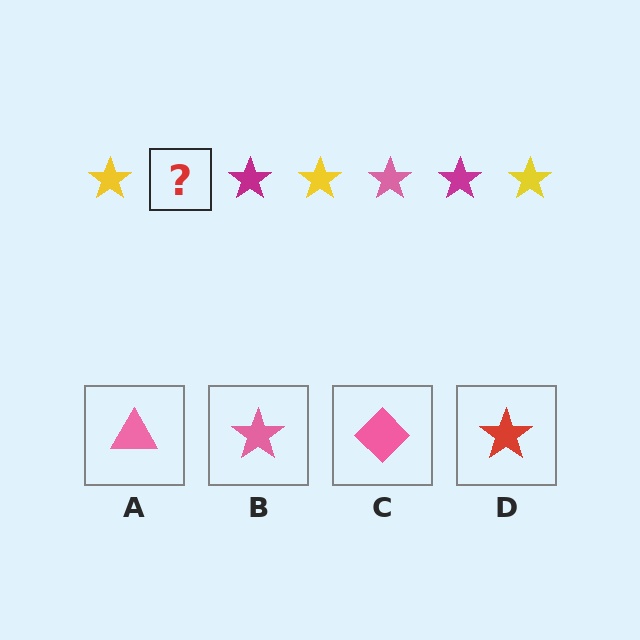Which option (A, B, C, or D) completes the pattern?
B.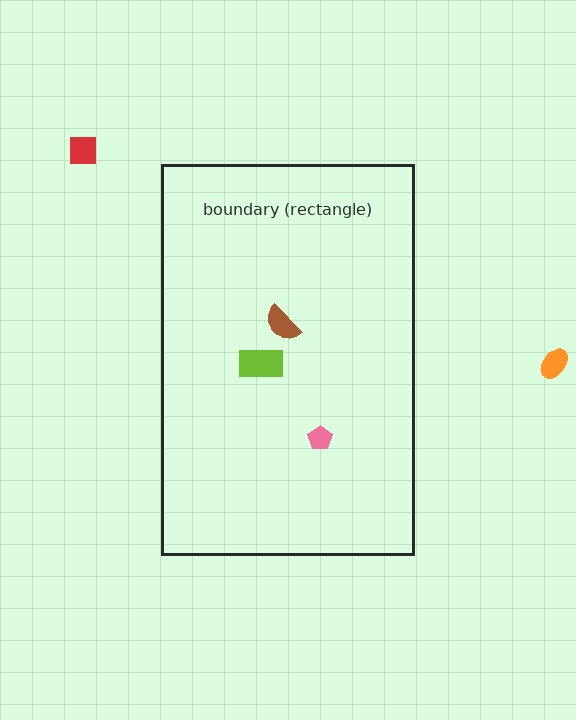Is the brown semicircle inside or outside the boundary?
Inside.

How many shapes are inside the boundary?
3 inside, 2 outside.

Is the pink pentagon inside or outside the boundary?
Inside.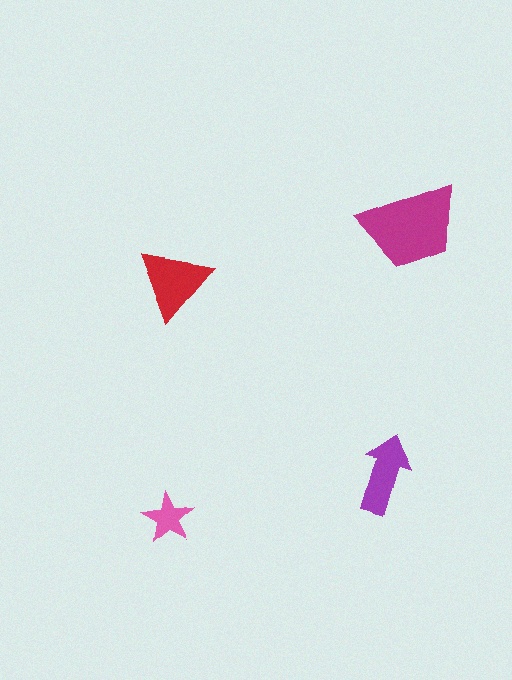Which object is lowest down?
The pink star is bottommost.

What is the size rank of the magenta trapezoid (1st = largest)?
1st.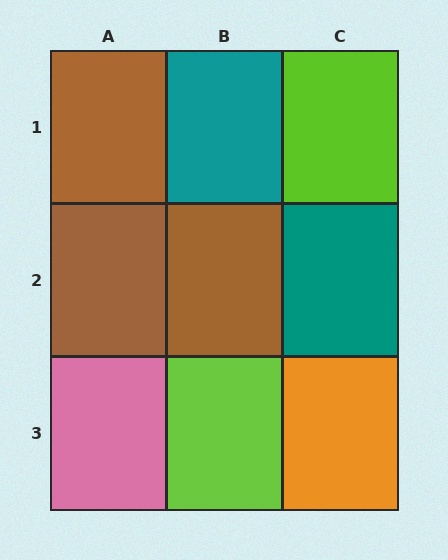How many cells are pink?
1 cell is pink.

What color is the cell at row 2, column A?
Brown.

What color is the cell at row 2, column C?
Teal.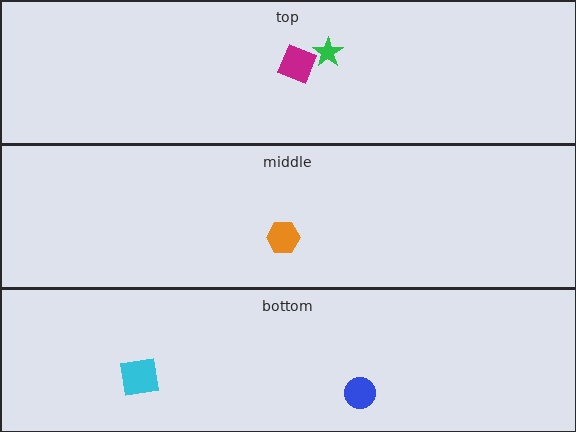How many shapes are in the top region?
2.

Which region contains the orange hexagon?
The middle region.